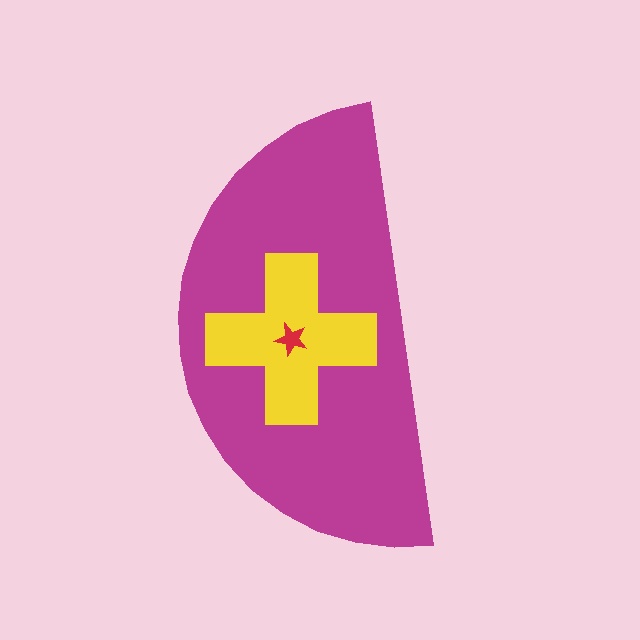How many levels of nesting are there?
3.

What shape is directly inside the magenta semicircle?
The yellow cross.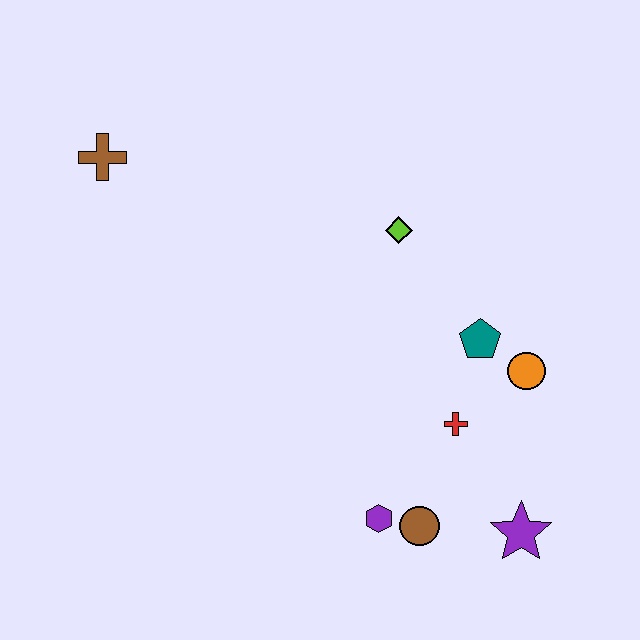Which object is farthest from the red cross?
The brown cross is farthest from the red cross.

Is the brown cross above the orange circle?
Yes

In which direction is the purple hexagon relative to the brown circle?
The purple hexagon is to the left of the brown circle.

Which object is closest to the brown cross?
The lime diamond is closest to the brown cross.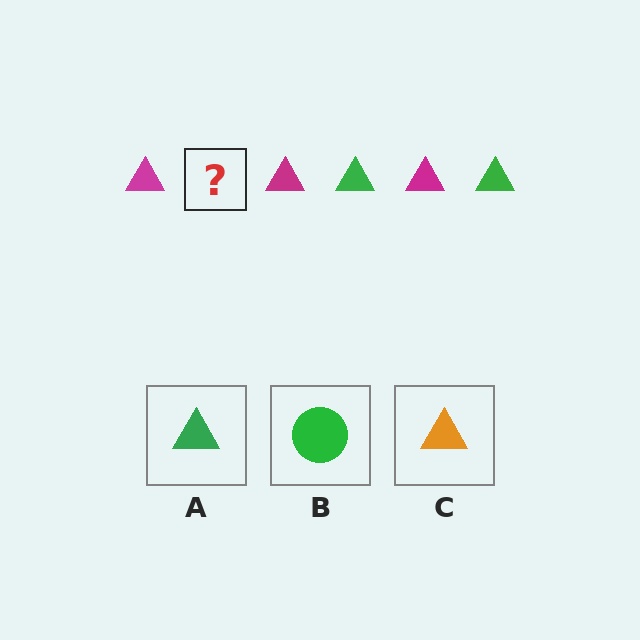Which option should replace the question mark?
Option A.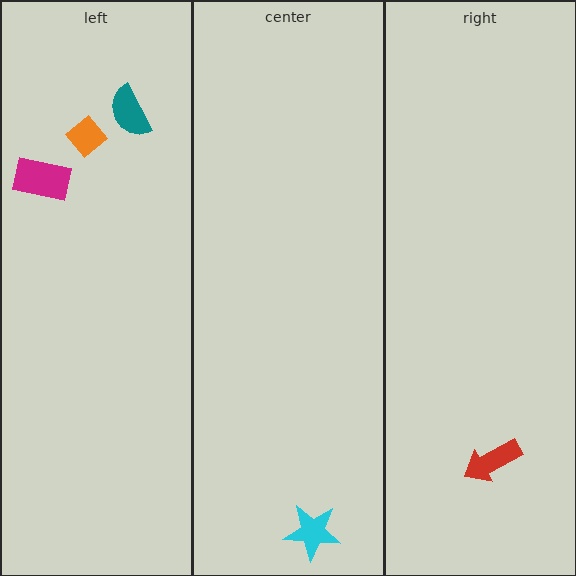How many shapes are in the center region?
1.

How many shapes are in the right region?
1.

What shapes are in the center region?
The cyan star.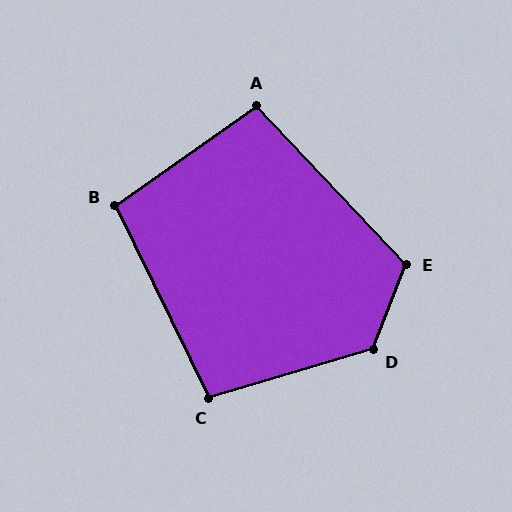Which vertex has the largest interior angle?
D, at approximately 127 degrees.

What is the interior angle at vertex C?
Approximately 99 degrees (obtuse).